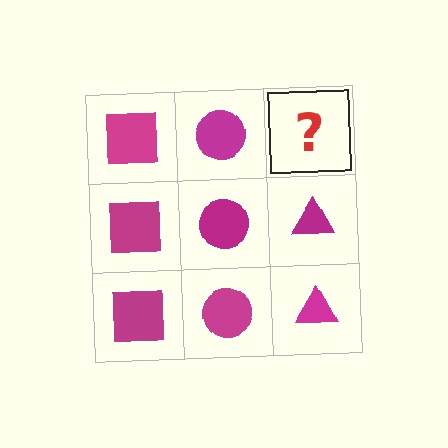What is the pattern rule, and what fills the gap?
The rule is that each column has a consistent shape. The gap should be filled with a magenta triangle.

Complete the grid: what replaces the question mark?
The question mark should be replaced with a magenta triangle.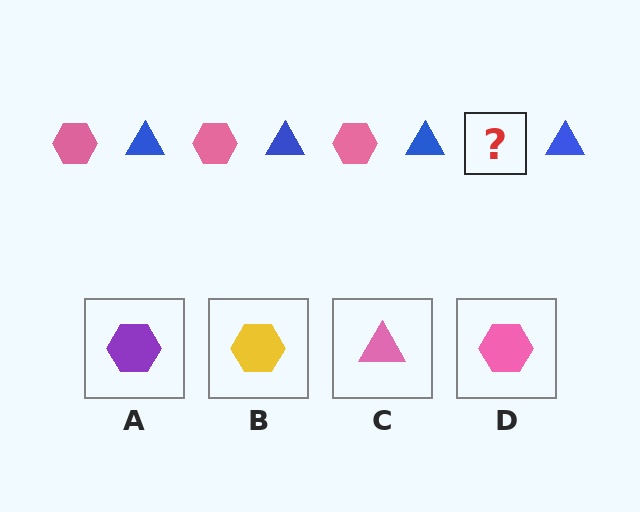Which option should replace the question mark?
Option D.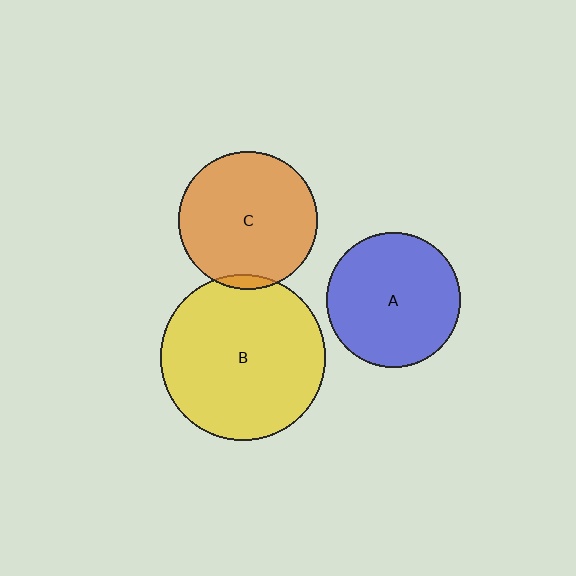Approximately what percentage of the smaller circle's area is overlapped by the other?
Approximately 5%.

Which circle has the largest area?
Circle B (yellow).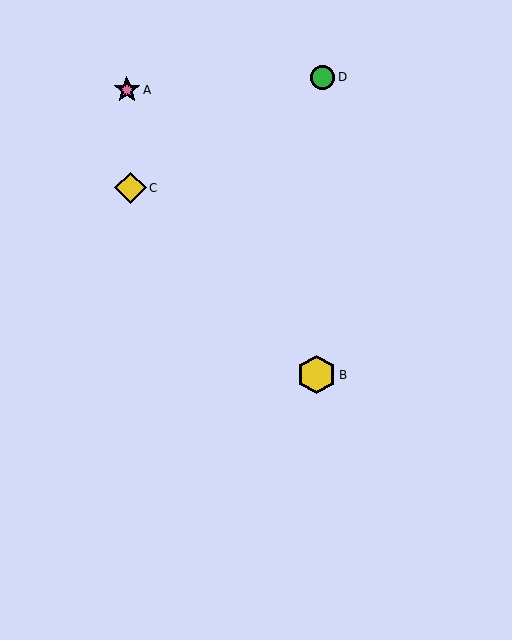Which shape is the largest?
The yellow hexagon (labeled B) is the largest.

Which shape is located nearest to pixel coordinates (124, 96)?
The pink star (labeled A) at (127, 90) is nearest to that location.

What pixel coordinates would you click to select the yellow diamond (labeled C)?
Click at (130, 188) to select the yellow diamond C.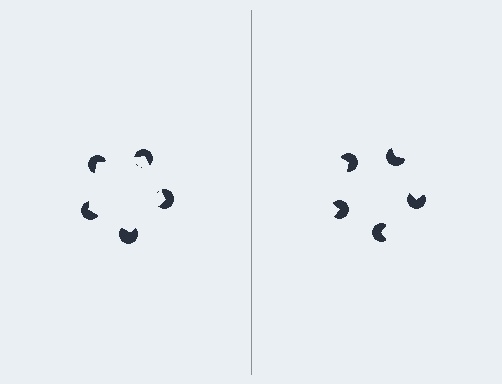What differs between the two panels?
The pac-man discs are positioned identically on both sides; only the wedge orientations differ. On the left they align to a pentagon; on the right they are misaligned.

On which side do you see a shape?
An illusory pentagon appears on the left side. On the right side the wedge cuts are rotated, so no coherent shape forms.